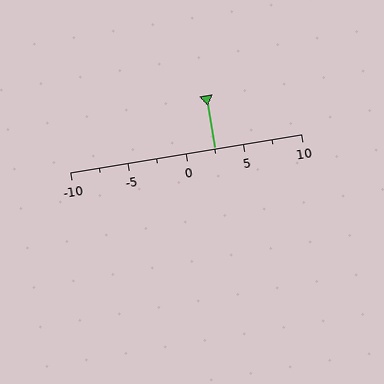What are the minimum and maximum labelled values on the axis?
The axis runs from -10 to 10.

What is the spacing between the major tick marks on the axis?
The major ticks are spaced 5 apart.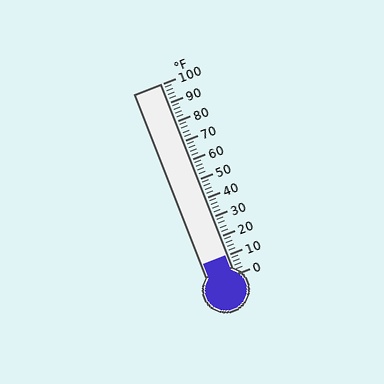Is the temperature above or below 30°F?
The temperature is below 30°F.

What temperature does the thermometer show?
The thermometer shows approximately 10°F.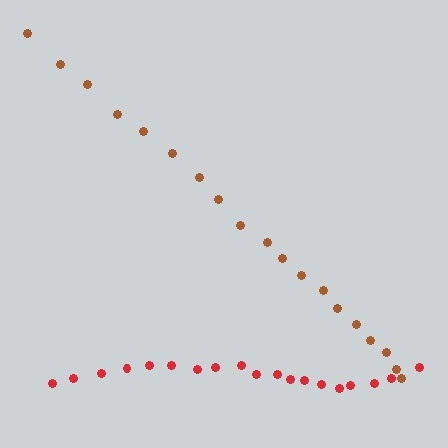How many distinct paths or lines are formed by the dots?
There are 2 distinct paths.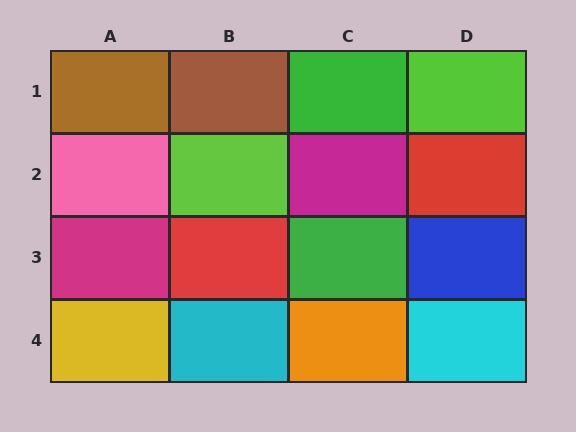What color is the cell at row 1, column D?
Lime.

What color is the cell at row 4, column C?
Orange.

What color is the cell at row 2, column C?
Magenta.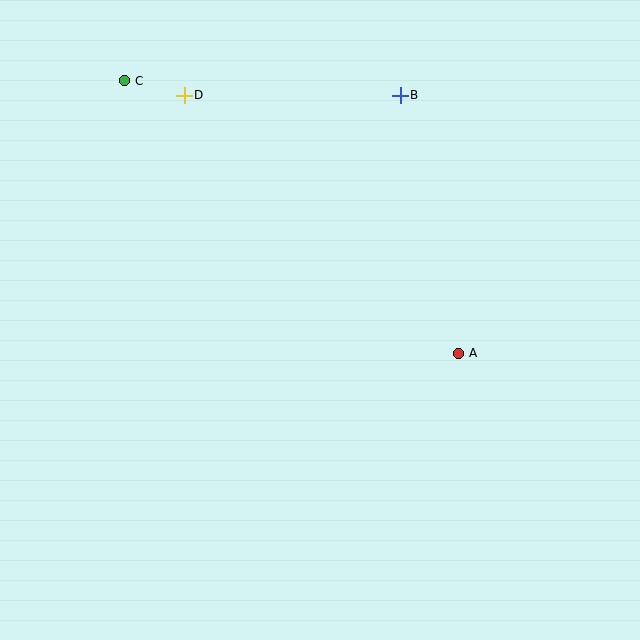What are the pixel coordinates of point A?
Point A is at (459, 353).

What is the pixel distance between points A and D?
The distance between A and D is 376 pixels.